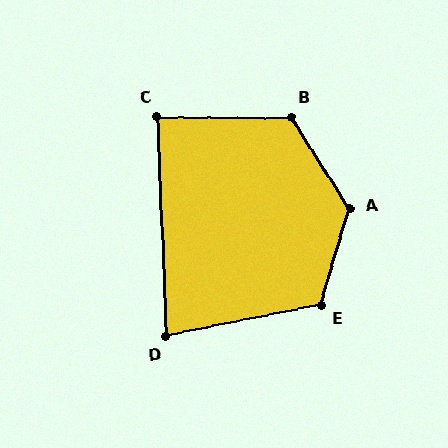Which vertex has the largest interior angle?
A, at approximately 131 degrees.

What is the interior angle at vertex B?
Approximately 123 degrees (obtuse).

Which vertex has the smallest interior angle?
D, at approximately 81 degrees.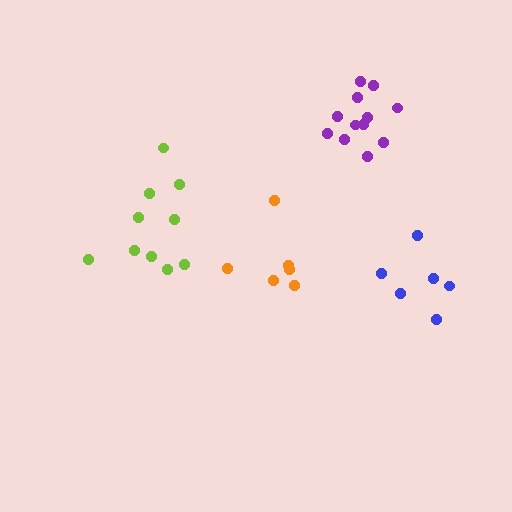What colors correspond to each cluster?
The clusters are colored: purple, blue, orange, lime.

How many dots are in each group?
Group 1: 12 dots, Group 2: 6 dots, Group 3: 6 dots, Group 4: 11 dots (35 total).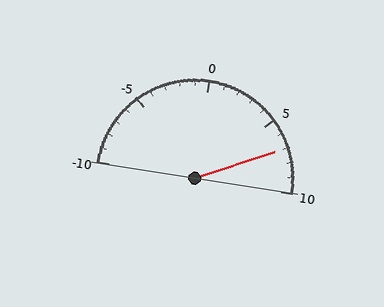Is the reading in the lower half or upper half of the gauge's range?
The reading is in the upper half of the range (-10 to 10).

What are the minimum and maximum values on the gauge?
The gauge ranges from -10 to 10.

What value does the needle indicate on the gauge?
The needle indicates approximately 7.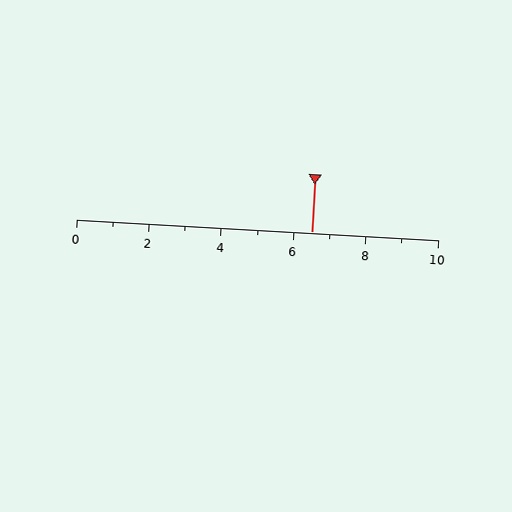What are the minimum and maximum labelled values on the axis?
The axis runs from 0 to 10.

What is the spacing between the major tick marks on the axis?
The major ticks are spaced 2 apart.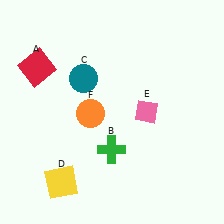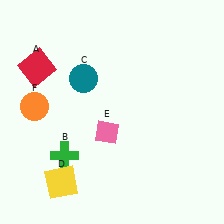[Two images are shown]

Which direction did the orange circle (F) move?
The orange circle (F) moved left.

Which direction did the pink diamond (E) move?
The pink diamond (E) moved left.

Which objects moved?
The objects that moved are: the green cross (B), the pink diamond (E), the orange circle (F).